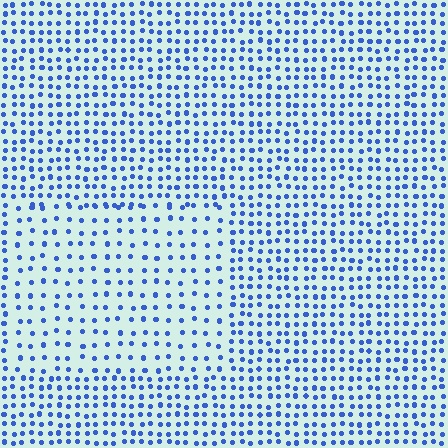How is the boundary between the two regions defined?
The boundary is defined by a change in element density (approximately 1.9x ratio). All elements are the same color, size, and shape.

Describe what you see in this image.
The image contains small blue elements arranged at two different densities. A rectangle-shaped region is visible where the elements are less densely packed than the surrounding area.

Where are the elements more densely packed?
The elements are more densely packed outside the rectangle boundary.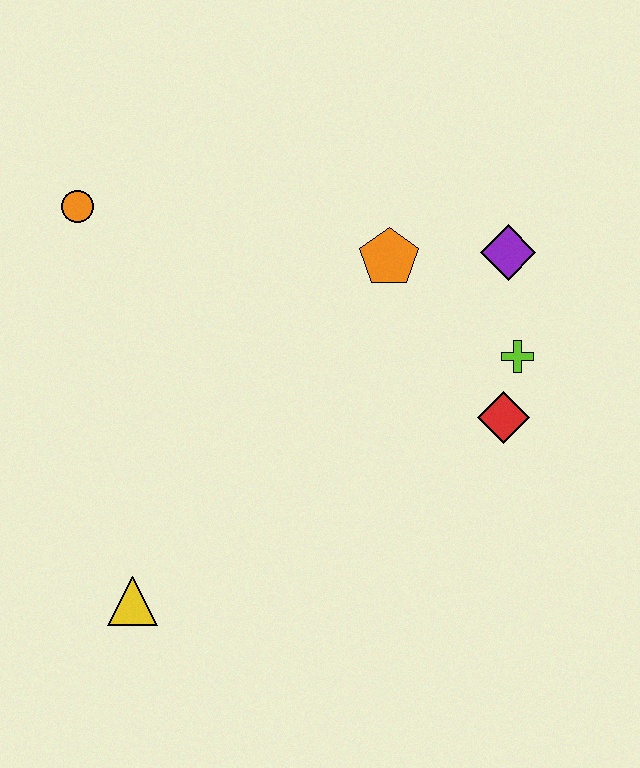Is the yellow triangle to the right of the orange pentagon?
No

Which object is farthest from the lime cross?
The orange circle is farthest from the lime cross.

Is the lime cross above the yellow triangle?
Yes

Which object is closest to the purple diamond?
The lime cross is closest to the purple diamond.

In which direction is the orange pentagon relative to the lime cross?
The orange pentagon is to the left of the lime cross.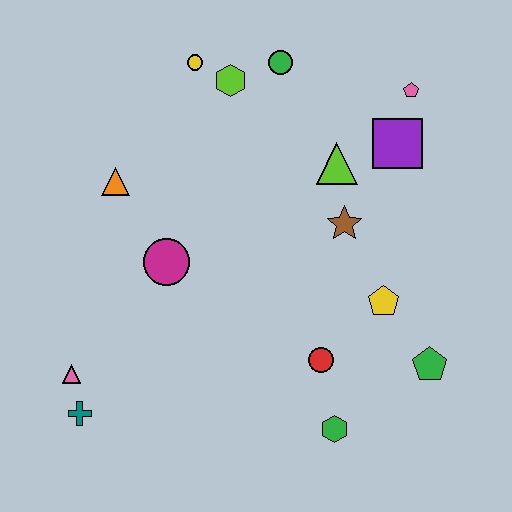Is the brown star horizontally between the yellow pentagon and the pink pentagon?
No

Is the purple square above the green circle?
No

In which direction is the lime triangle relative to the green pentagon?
The lime triangle is above the green pentagon.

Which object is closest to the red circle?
The green hexagon is closest to the red circle.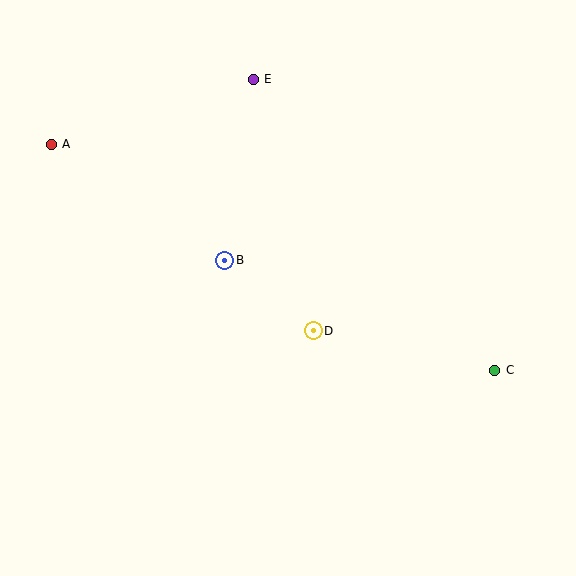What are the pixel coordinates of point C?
Point C is at (495, 370).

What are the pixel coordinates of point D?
Point D is at (313, 331).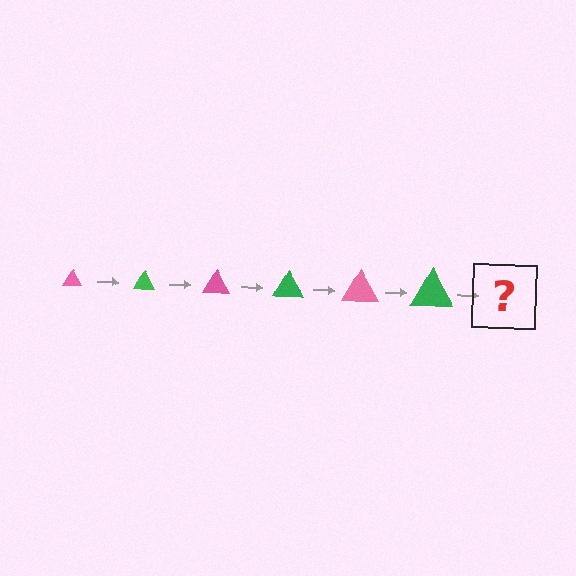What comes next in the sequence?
The next element should be a pink triangle, larger than the previous one.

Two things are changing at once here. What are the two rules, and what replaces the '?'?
The two rules are that the triangle grows larger each step and the color cycles through pink and green. The '?' should be a pink triangle, larger than the previous one.